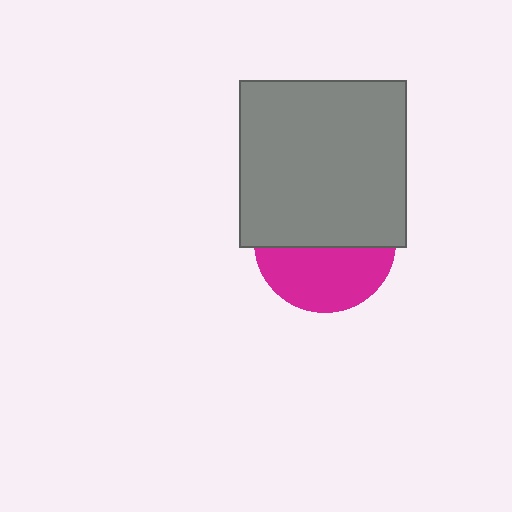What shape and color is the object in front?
The object in front is a gray square.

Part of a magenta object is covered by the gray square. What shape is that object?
It is a circle.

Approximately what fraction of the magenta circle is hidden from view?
Roughly 55% of the magenta circle is hidden behind the gray square.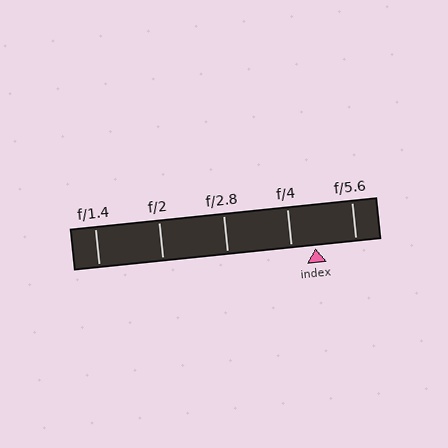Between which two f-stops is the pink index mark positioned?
The index mark is between f/4 and f/5.6.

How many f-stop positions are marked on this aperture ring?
There are 5 f-stop positions marked.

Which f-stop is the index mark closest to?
The index mark is closest to f/4.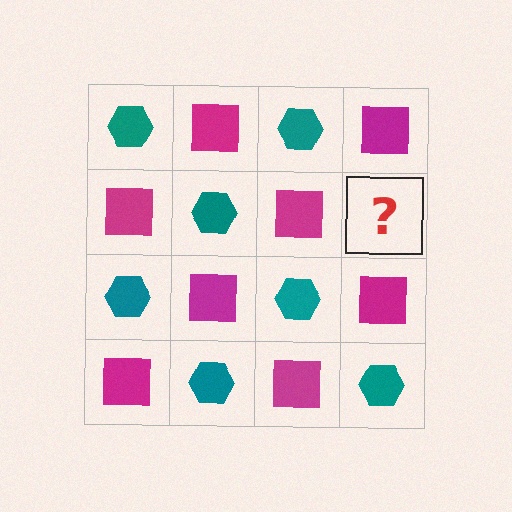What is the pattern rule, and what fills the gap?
The rule is that it alternates teal hexagon and magenta square in a checkerboard pattern. The gap should be filled with a teal hexagon.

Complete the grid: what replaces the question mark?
The question mark should be replaced with a teal hexagon.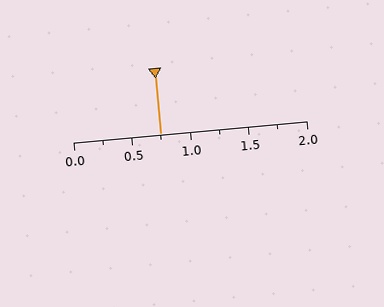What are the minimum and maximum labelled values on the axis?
The axis runs from 0.0 to 2.0.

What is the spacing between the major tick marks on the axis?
The major ticks are spaced 0.5 apart.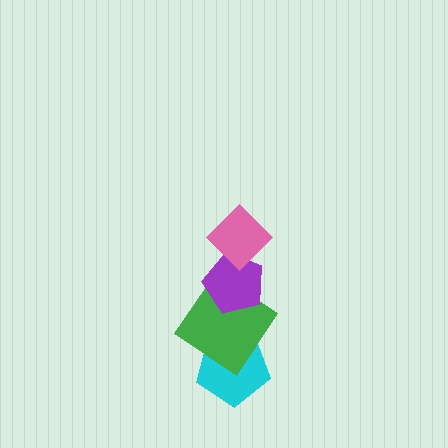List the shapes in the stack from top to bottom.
From top to bottom: the pink diamond, the purple pentagon, the green diamond, the cyan pentagon.